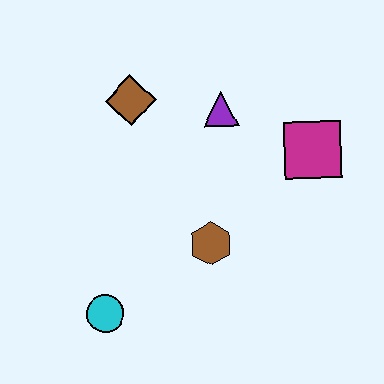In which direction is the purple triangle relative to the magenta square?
The purple triangle is to the left of the magenta square.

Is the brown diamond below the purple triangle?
No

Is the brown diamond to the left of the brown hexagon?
Yes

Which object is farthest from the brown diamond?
The cyan circle is farthest from the brown diamond.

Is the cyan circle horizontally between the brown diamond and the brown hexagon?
No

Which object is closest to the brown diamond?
The purple triangle is closest to the brown diamond.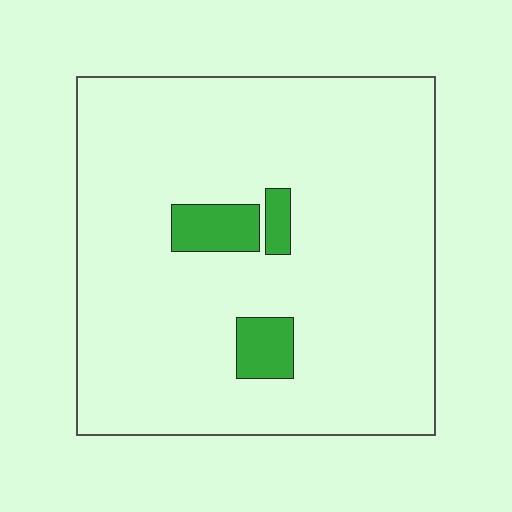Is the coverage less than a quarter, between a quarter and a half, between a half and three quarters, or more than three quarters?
Less than a quarter.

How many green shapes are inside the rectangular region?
3.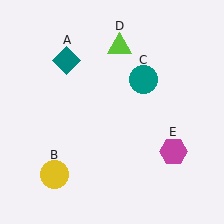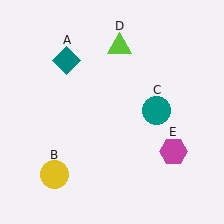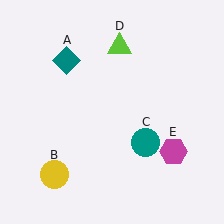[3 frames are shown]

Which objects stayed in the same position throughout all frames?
Teal diamond (object A) and yellow circle (object B) and lime triangle (object D) and magenta hexagon (object E) remained stationary.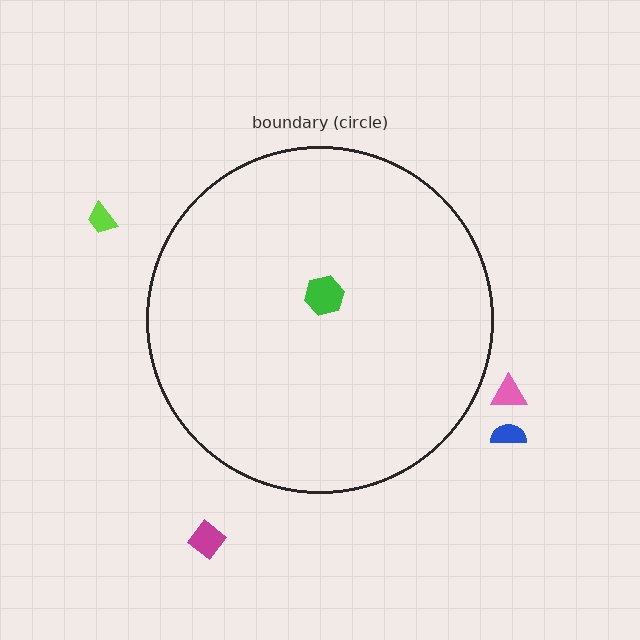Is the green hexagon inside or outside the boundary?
Inside.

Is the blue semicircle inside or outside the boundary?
Outside.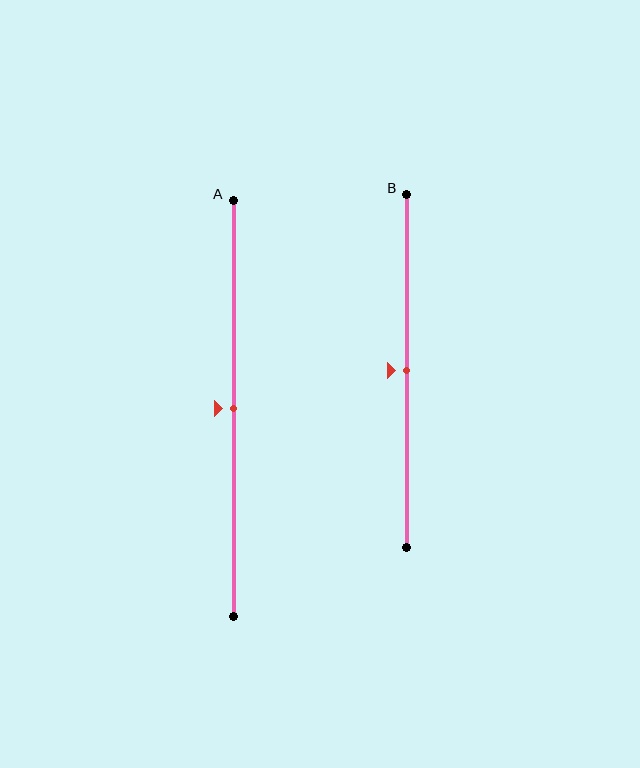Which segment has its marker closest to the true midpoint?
Segment A has its marker closest to the true midpoint.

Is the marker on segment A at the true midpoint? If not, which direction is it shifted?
Yes, the marker on segment A is at the true midpoint.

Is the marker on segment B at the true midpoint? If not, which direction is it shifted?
Yes, the marker on segment B is at the true midpoint.